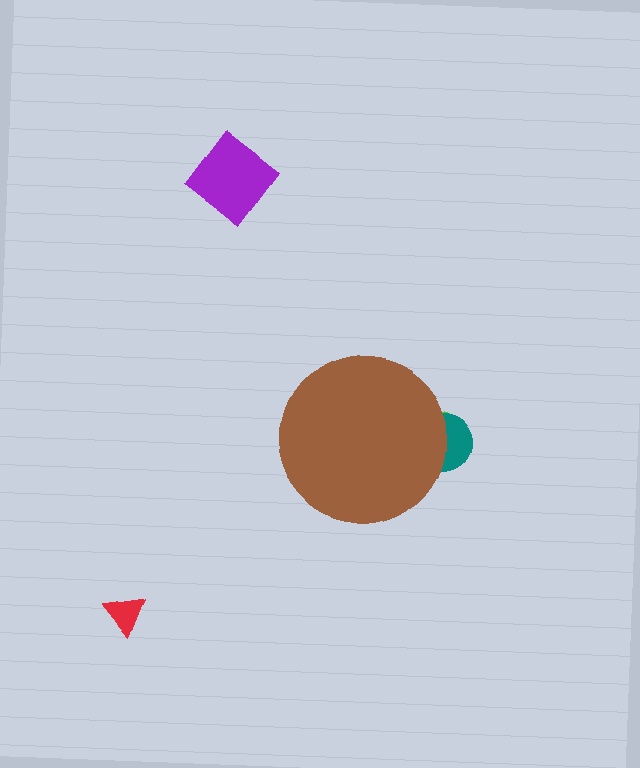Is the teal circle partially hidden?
Yes, the teal circle is partially hidden behind the brown circle.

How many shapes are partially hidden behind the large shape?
2 shapes are partially hidden.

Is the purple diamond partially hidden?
No, the purple diamond is fully visible.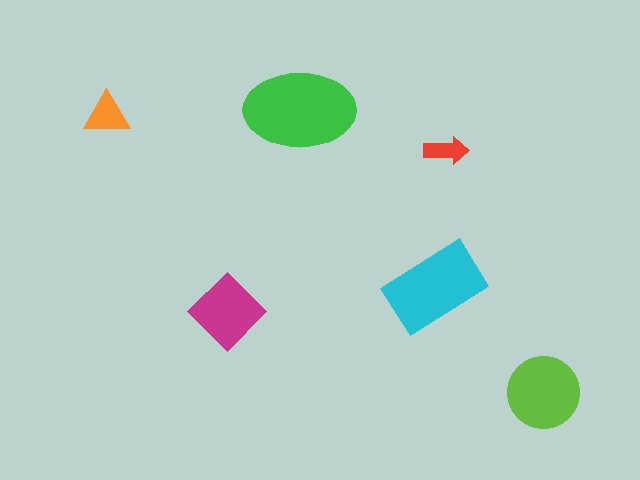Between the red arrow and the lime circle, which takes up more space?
The lime circle.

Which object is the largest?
The green ellipse.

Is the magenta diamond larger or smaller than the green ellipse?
Smaller.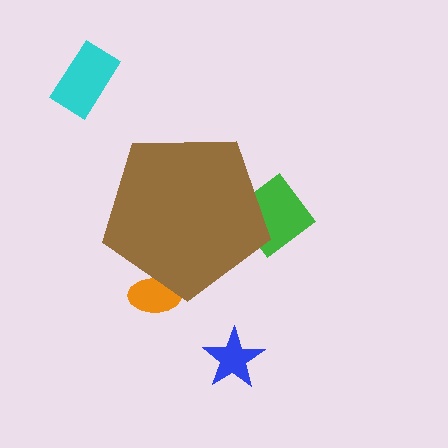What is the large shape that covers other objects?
A brown pentagon.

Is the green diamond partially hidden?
Yes, the green diamond is partially hidden behind the brown pentagon.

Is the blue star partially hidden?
No, the blue star is fully visible.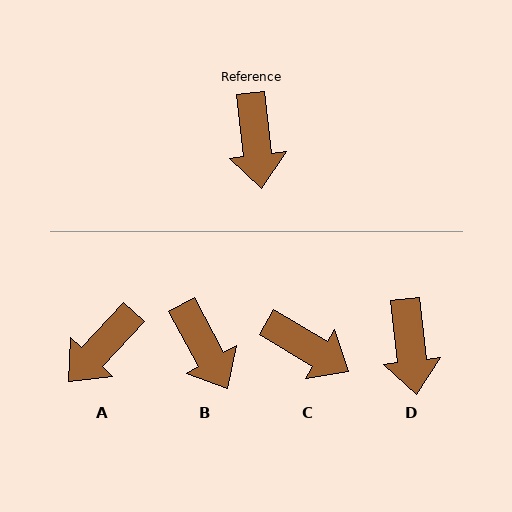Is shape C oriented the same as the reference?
No, it is off by about 53 degrees.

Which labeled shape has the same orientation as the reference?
D.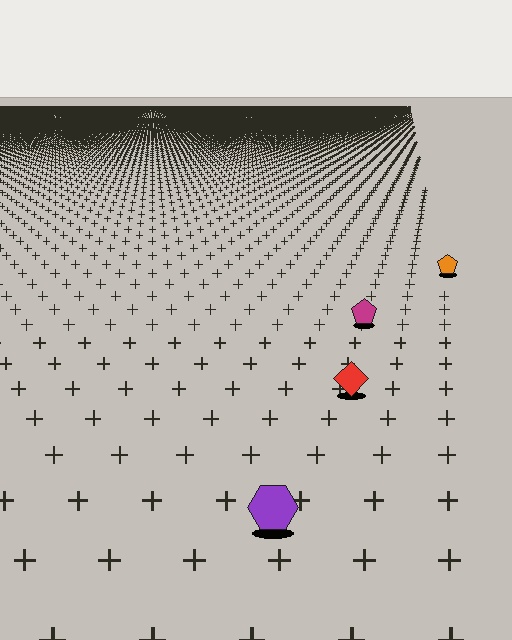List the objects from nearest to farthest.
From nearest to farthest: the purple hexagon, the red diamond, the magenta pentagon, the orange pentagon.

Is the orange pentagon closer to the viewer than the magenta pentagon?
No. The magenta pentagon is closer — you can tell from the texture gradient: the ground texture is coarser near it.